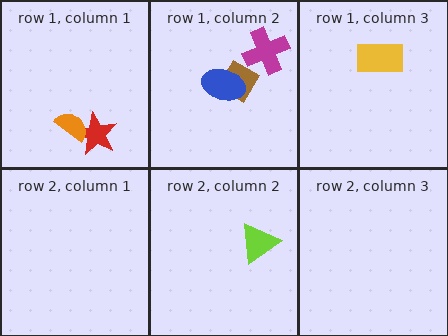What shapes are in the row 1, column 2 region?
The brown diamond, the blue ellipse, the magenta cross.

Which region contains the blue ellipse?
The row 1, column 2 region.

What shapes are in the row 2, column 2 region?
The lime triangle.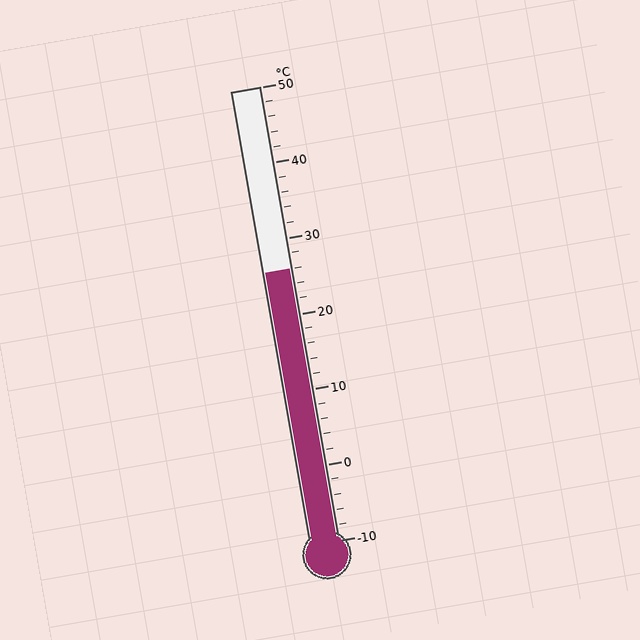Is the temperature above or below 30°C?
The temperature is below 30°C.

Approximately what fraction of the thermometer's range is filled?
The thermometer is filled to approximately 60% of its range.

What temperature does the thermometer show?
The thermometer shows approximately 26°C.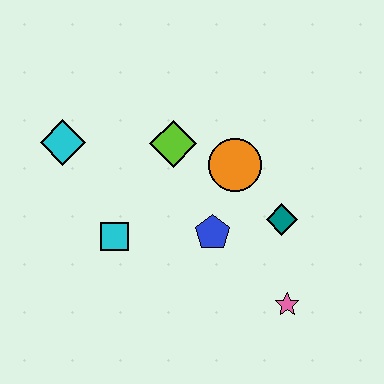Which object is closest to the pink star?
The teal diamond is closest to the pink star.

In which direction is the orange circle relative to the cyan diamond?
The orange circle is to the right of the cyan diamond.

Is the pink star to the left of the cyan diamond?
No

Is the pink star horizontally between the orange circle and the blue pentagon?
No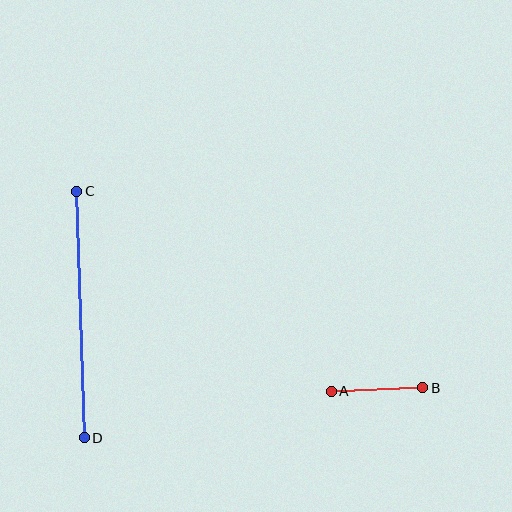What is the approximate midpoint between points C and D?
The midpoint is at approximately (81, 315) pixels.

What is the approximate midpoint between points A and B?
The midpoint is at approximately (377, 390) pixels.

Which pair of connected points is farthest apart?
Points C and D are farthest apart.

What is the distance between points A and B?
The distance is approximately 92 pixels.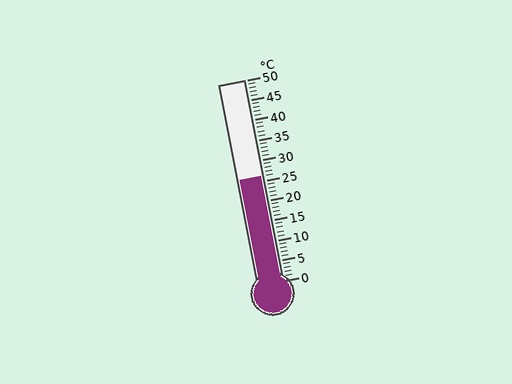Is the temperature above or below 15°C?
The temperature is above 15°C.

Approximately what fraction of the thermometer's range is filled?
The thermometer is filled to approximately 50% of its range.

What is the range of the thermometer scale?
The thermometer scale ranges from 0°C to 50°C.